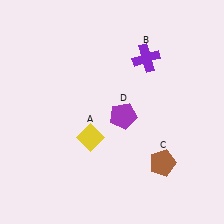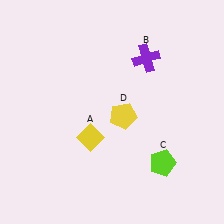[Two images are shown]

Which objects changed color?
C changed from brown to lime. D changed from purple to yellow.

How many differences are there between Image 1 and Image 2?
There are 2 differences between the two images.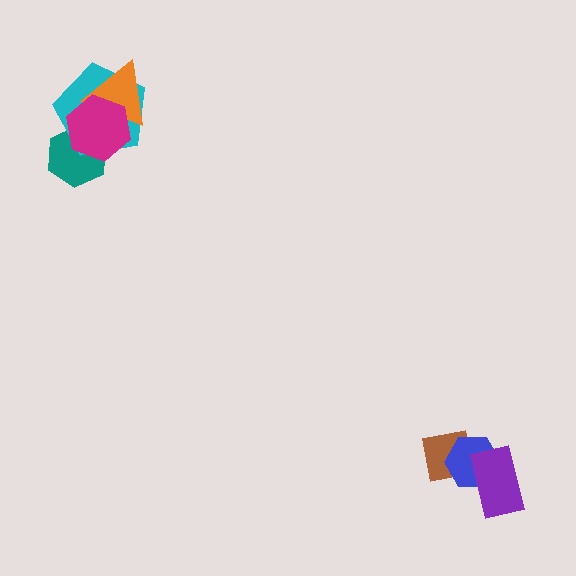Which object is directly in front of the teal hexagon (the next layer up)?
The cyan pentagon is directly in front of the teal hexagon.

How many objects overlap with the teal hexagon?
2 objects overlap with the teal hexagon.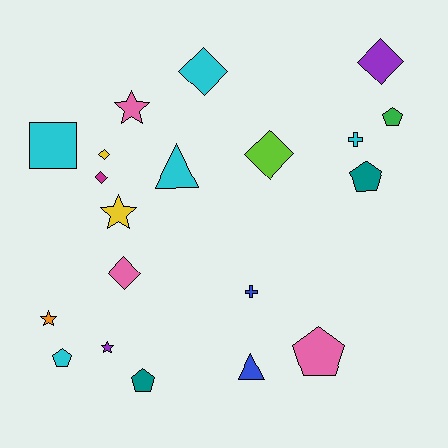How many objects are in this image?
There are 20 objects.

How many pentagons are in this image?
There are 5 pentagons.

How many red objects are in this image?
There are no red objects.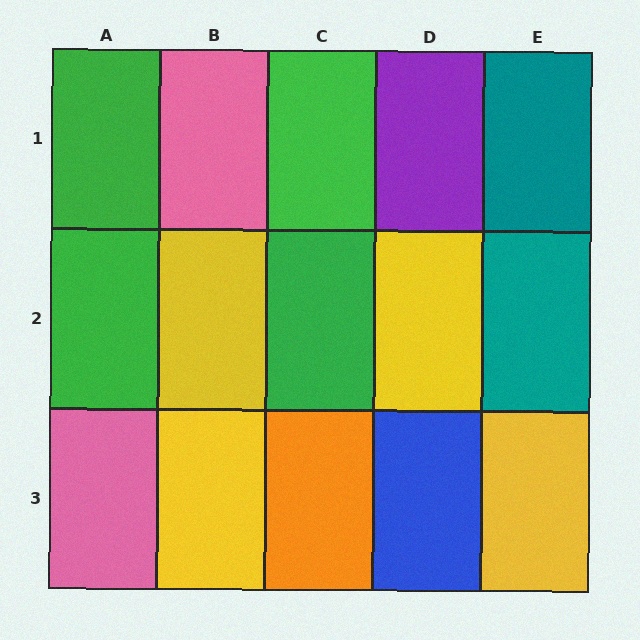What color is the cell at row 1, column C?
Green.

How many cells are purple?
1 cell is purple.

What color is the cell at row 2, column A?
Green.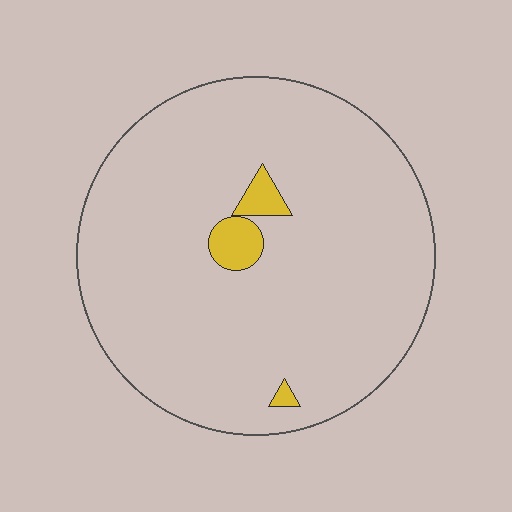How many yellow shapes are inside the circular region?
3.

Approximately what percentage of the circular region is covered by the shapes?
Approximately 5%.